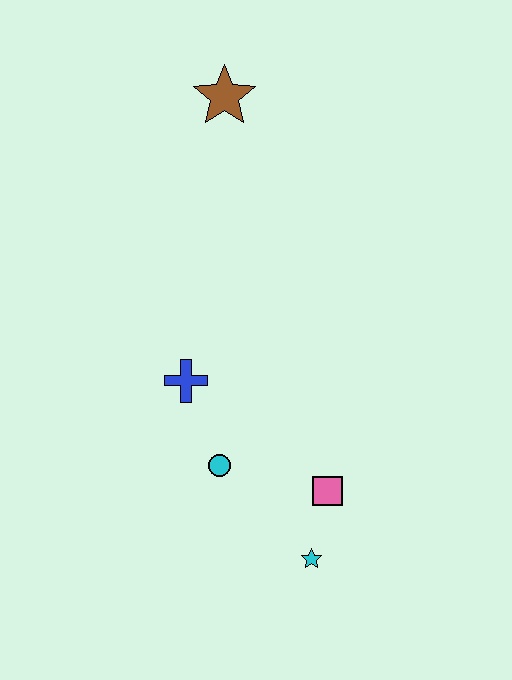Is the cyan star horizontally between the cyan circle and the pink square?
Yes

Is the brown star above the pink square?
Yes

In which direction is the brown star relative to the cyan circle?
The brown star is above the cyan circle.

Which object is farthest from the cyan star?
The brown star is farthest from the cyan star.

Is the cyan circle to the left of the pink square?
Yes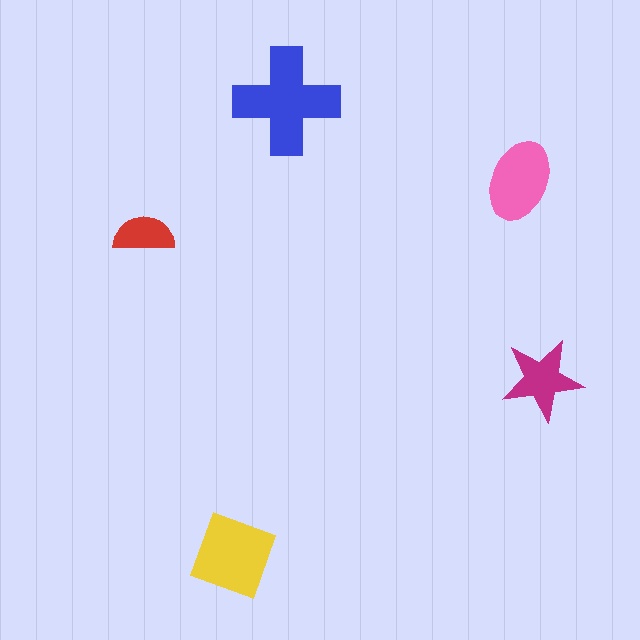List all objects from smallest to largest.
The red semicircle, the magenta star, the pink ellipse, the yellow diamond, the blue cross.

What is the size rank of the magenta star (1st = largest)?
4th.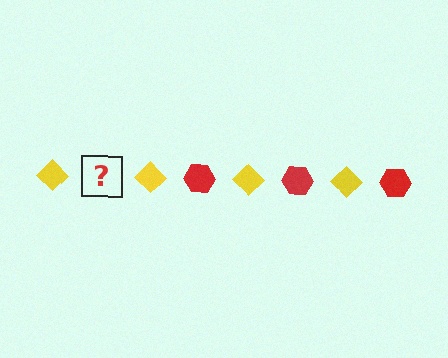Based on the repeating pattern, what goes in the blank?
The blank should be a red hexagon.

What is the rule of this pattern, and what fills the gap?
The rule is that the pattern alternates between yellow diamond and red hexagon. The gap should be filled with a red hexagon.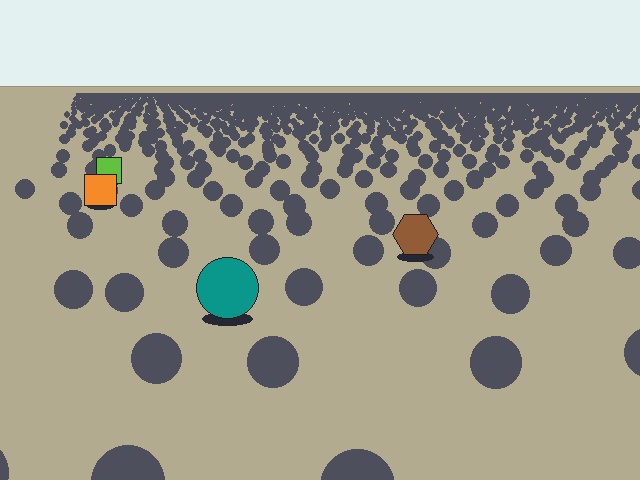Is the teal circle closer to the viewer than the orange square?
Yes. The teal circle is closer — you can tell from the texture gradient: the ground texture is coarser near it.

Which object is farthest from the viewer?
The lime square is farthest from the viewer. It appears smaller and the ground texture around it is denser.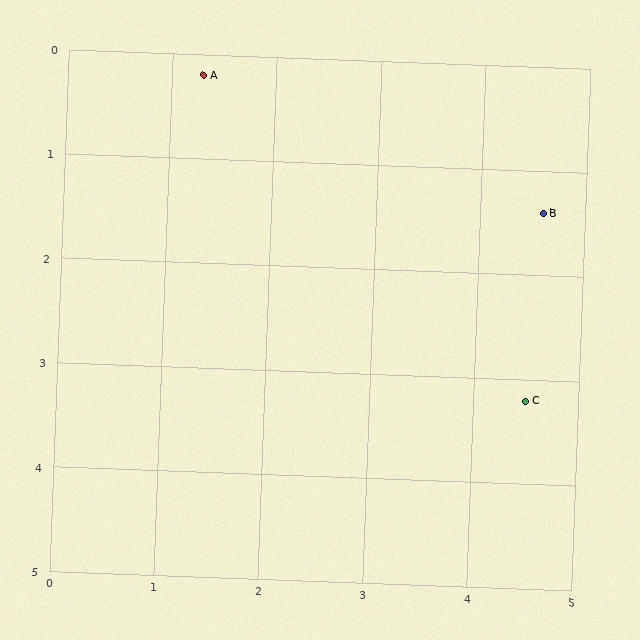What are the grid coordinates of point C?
Point C is at approximately (4.5, 3.2).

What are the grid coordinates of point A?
Point A is at approximately (1.3, 0.2).